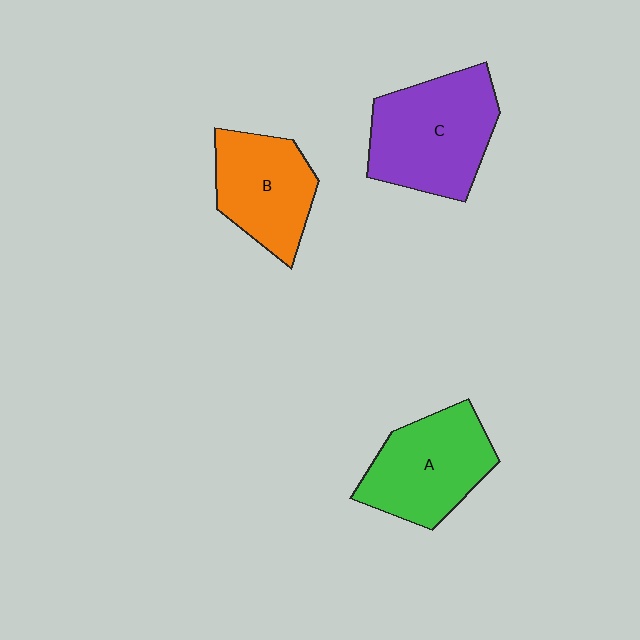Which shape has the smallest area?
Shape B (orange).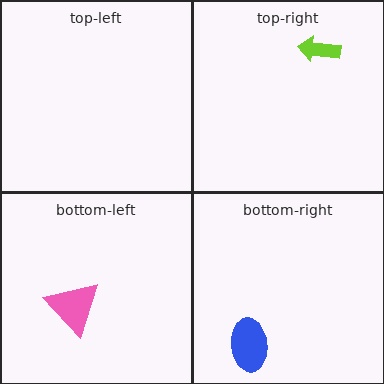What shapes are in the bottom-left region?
The pink triangle.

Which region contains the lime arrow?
The top-right region.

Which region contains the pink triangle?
The bottom-left region.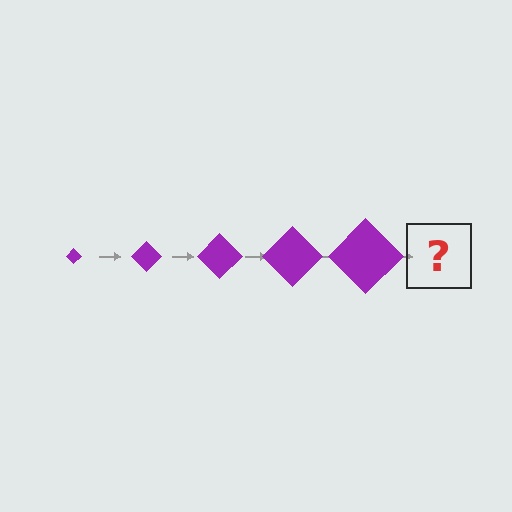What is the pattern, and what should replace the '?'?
The pattern is that the diamond gets progressively larger each step. The '?' should be a purple diamond, larger than the previous one.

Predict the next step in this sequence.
The next step is a purple diamond, larger than the previous one.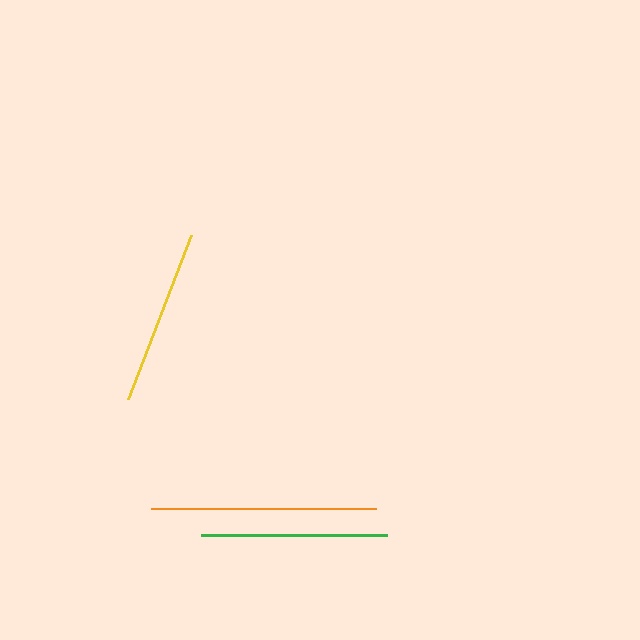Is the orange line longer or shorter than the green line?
The orange line is longer than the green line.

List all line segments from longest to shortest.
From longest to shortest: orange, green, yellow.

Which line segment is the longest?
The orange line is the longest at approximately 225 pixels.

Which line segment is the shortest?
The yellow line is the shortest at approximately 175 pixels.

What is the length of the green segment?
The green segment is approximately 186 pixels long.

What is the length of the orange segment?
The orange segment is approximately 225 pixels long.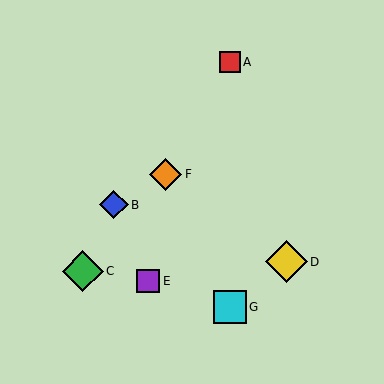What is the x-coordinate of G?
Object G is at x≈230.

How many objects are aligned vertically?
2 objects (A, G) are aligned vertically.